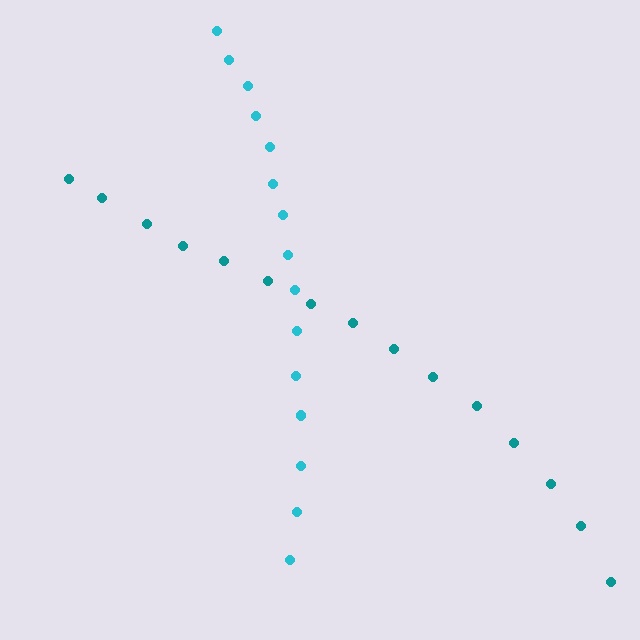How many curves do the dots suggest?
There are 2 distinct paths.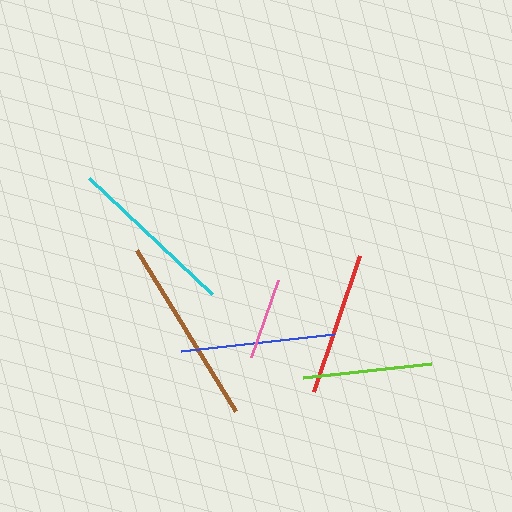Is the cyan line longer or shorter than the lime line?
The cyan line is longer than the lime line.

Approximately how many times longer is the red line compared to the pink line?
The red line is approximately 1.8 times the length of the pink line.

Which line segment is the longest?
The brown line is the longest at approximately 189 pixels.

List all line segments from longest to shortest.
From longest to shortest: brown, cyan, blue, red, lime, pink.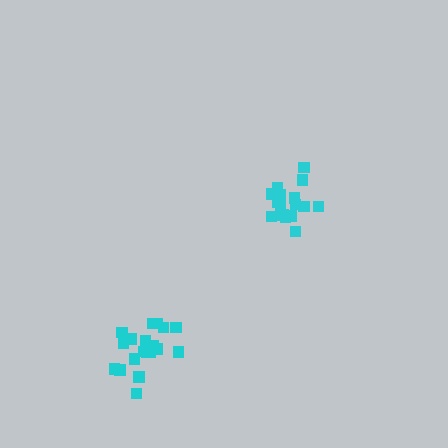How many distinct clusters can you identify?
There are 2 distinct clusters.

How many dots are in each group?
Group 1: 19 dots, Group 2: 17 dots (36 total).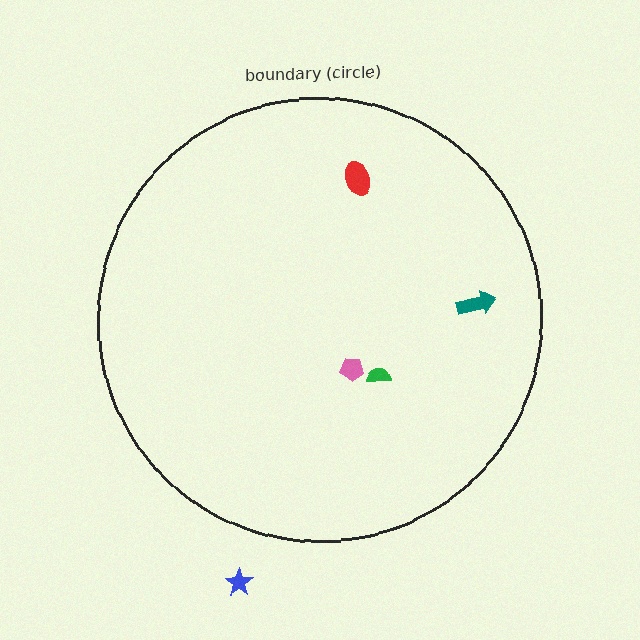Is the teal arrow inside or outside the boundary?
Inside.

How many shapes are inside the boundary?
4 inside, 1 outside.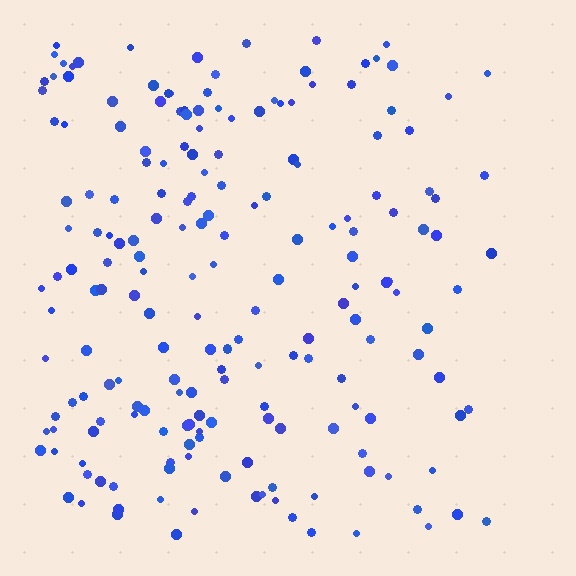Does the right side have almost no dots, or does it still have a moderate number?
Still a moderate number, just noticeably fewer than the left.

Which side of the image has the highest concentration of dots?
The left.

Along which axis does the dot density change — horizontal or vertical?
Horizontal.